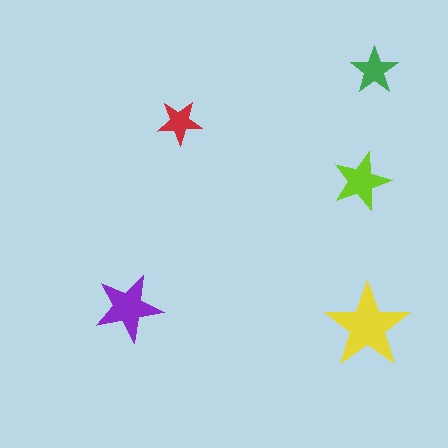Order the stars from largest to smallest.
the yellow one, the purple one, the lime one, the green one, the red one.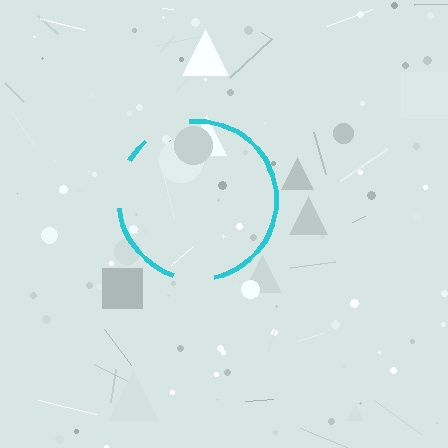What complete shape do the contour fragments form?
The contour fragments form a circle.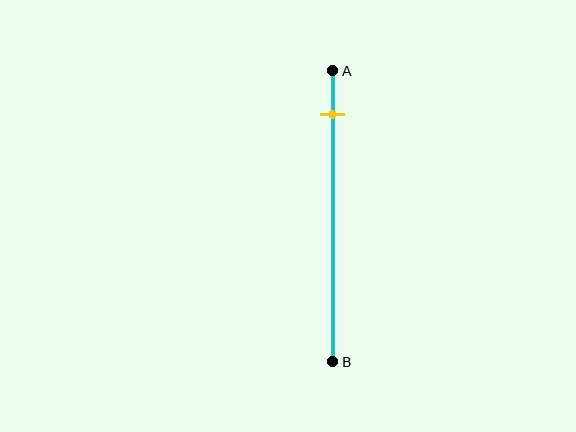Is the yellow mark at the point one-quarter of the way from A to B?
No, the mark is at about 15% from A, not at the 25% one-quarter point.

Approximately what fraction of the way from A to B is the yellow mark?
The yellow mark is approximately 15% of the way from A to B.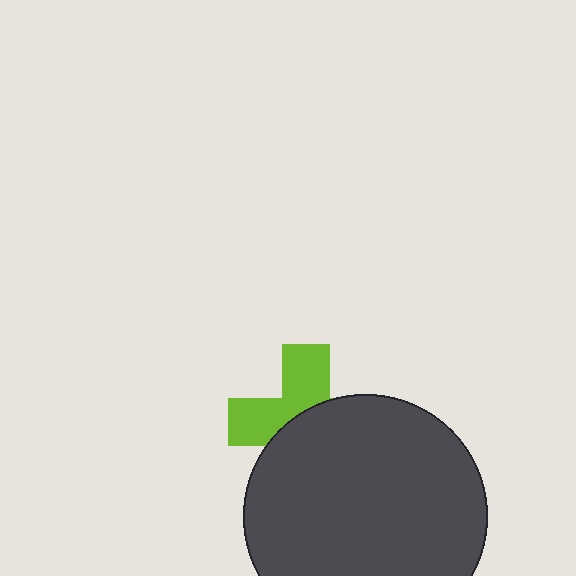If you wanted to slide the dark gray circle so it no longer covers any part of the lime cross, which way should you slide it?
Slide it down — that is the most direct way to separate the two shapes.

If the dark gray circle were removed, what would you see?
You would see the complete lime cross.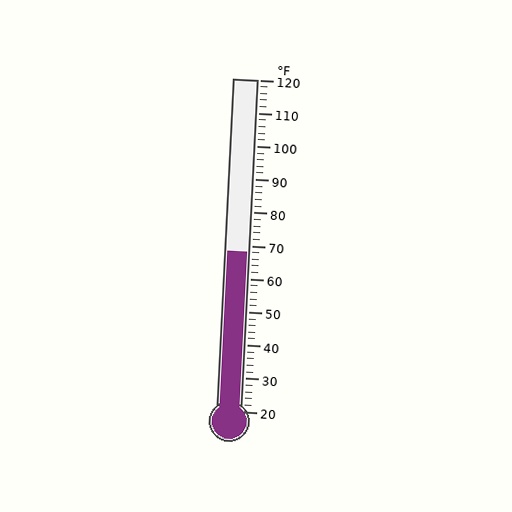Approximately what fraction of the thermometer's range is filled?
The thermometer is filled to approximately 50% of its range.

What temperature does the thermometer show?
The thermometer shows approximately 68°F.